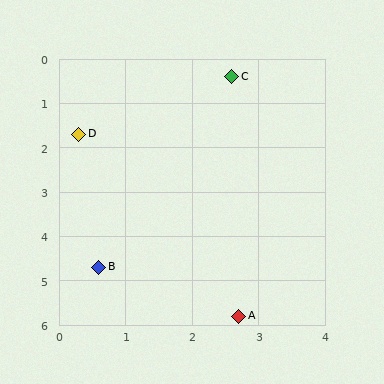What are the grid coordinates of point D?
Point D is at approximately (0.3, 1.7).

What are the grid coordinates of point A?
Point A is at approximately (2.7, 5.8).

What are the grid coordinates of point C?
Point C is at approximately (2.6, 0.4).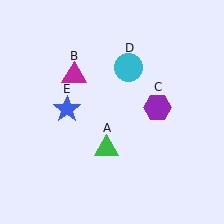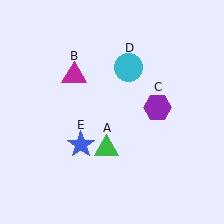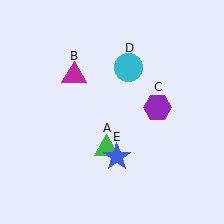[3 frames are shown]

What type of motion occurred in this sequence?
The blue star (object E) rotated counterclockwise around the center of the scene.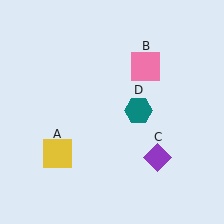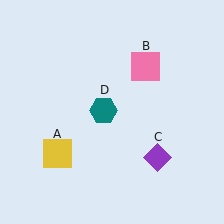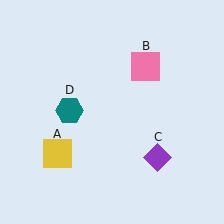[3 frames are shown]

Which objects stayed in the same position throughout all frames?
Yellow square (object A) and pink square (object B) and purple diamond (object C) remained stationary.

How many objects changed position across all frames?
1 object changed position: teal hexagon (object D).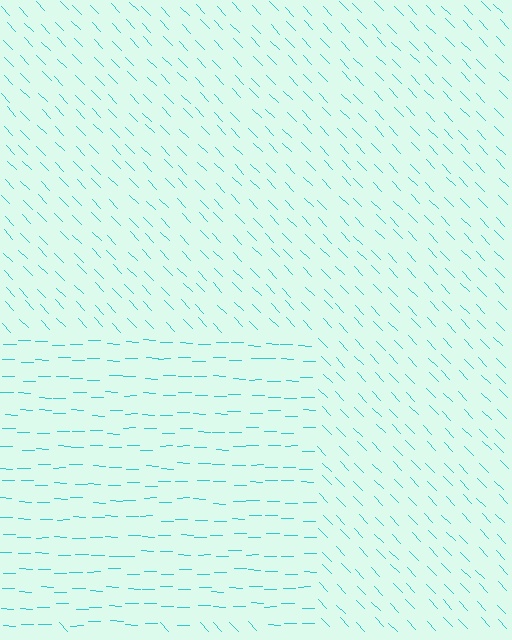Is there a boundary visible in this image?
Yes, there is a texture boundary formed by a change in line orientation.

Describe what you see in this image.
The image is filled with small cyan line segments. A rectangle region in the image has lines oriented differently from the surrounding lines, creating a visible texture boundary.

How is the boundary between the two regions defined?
The boundary is defined purely by a change in line orientation (approximately 45 degrees difference). All lines are the same color and thickness.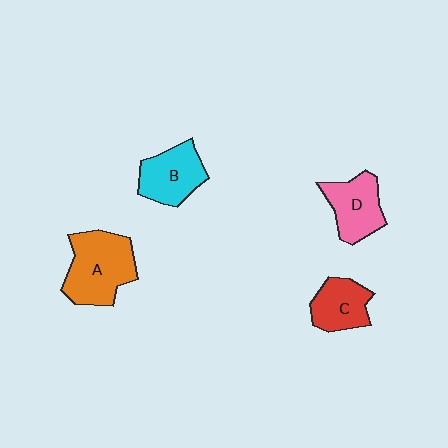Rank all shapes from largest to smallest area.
From largest to smallest: A (orange), B (cyan), D (pink), C (red).